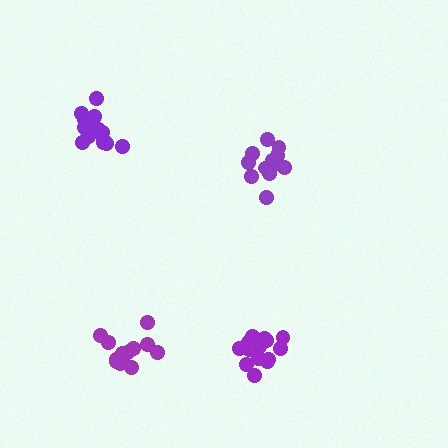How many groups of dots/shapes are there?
There are 4 groups.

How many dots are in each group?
Group 1: 13 dots, Group 2: 12 dots, Group 3: 17 dots, Group 4: 14 dots (56 total).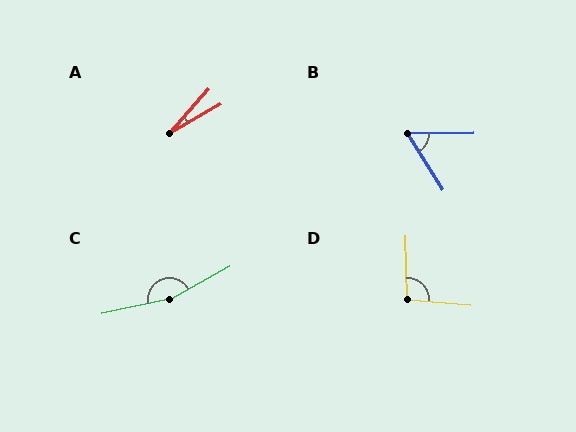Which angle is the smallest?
A, at approximately 18 degrees.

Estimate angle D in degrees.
Approximately 96 degrees.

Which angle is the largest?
C, at approximately 163 degrees.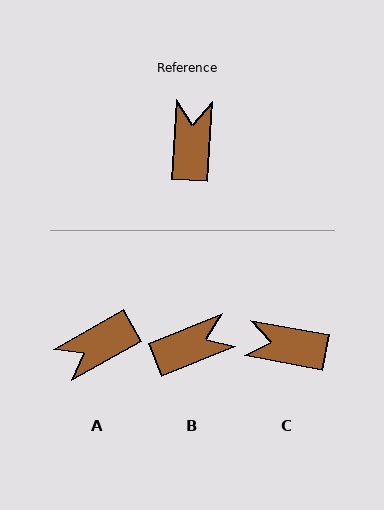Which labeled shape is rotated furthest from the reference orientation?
A, about 122 degrees away.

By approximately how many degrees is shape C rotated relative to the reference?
Approximately 83 degrees counter-clockwise.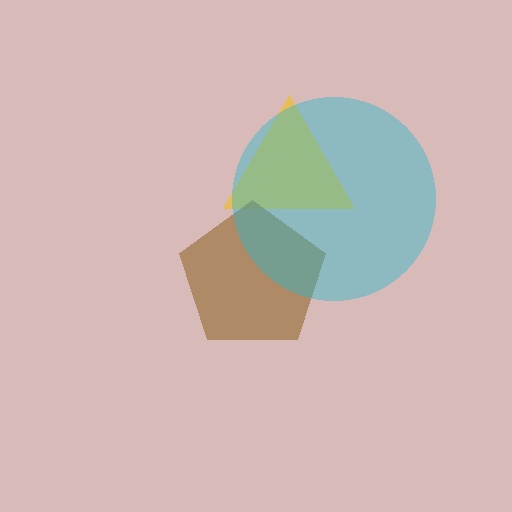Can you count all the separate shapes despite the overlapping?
Yes, there are 3 separate shapes.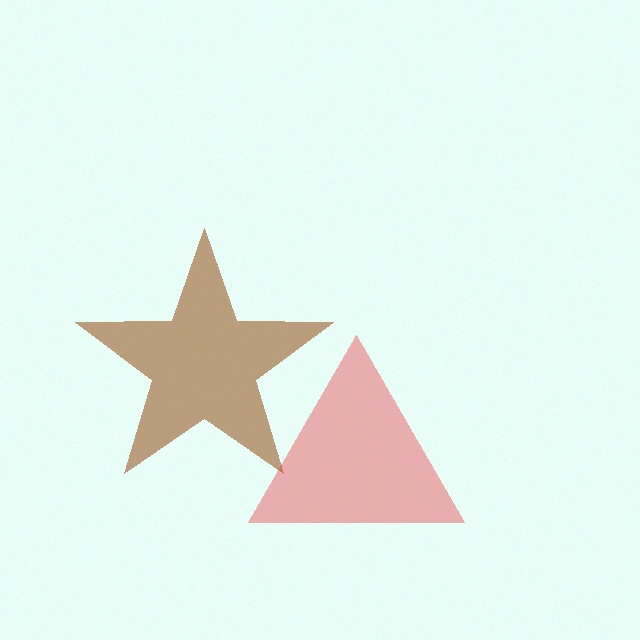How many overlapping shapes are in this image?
There are 2 overlapping shapes in the image.